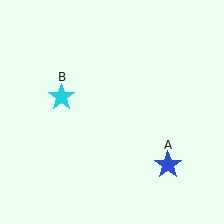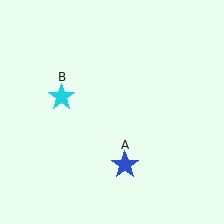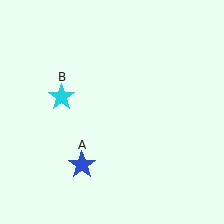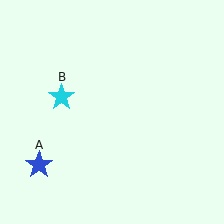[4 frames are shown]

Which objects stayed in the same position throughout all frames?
Cyan star (object B) remained stationary.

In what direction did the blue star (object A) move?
The blue star (object A) moved left.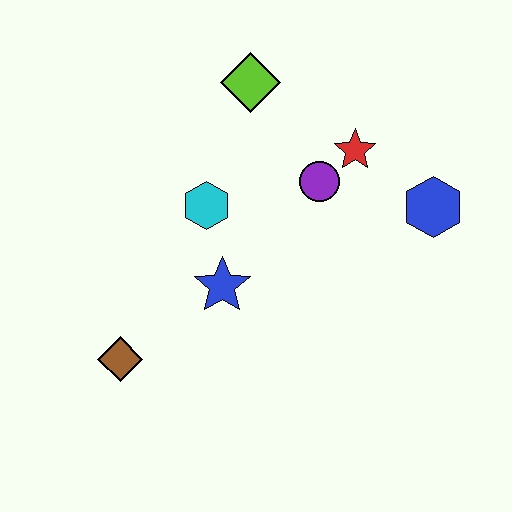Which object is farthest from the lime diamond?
The brown diamond is farthest from the lime diamond.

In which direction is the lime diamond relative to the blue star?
The lime diamond is above the blue star.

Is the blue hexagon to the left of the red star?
No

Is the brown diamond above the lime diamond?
No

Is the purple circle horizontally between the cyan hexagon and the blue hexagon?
Yes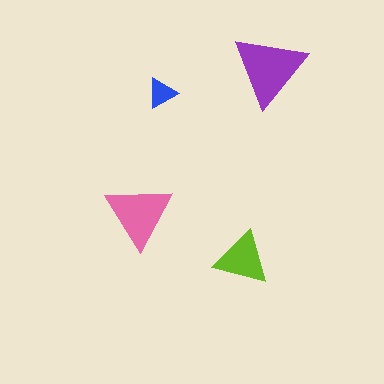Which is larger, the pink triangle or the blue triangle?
The pink one.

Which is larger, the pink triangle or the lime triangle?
The pink one.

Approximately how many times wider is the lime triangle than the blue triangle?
About 2 times wider.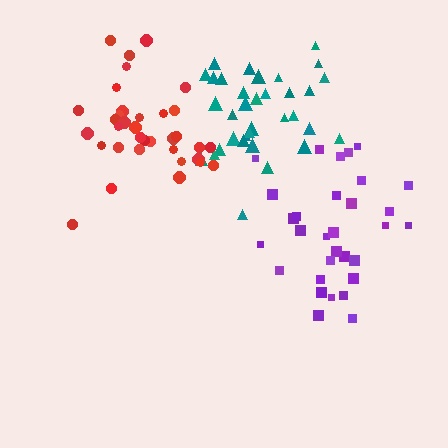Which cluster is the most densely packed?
Red.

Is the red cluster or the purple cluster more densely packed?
Red.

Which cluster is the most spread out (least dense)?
Purple.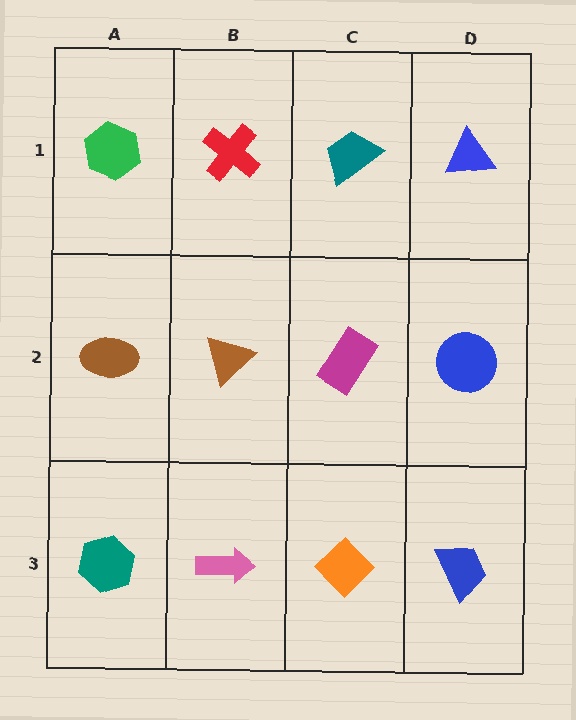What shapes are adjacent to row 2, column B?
A red cross (row 1, column B), a pink arrow (row 3, column B), a brown ellipse (row 2, column A), a magenta rectangle (row 2, column C).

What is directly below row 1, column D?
A blue circle.